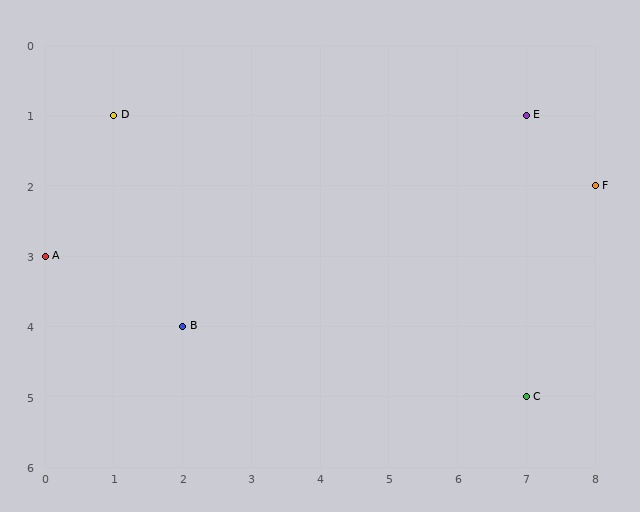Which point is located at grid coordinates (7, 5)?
Point C is at (7, 5).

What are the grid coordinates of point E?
Point E is at grid coordinates (7, 1).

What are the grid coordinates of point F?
Point F is at grid coordinates (8, 2).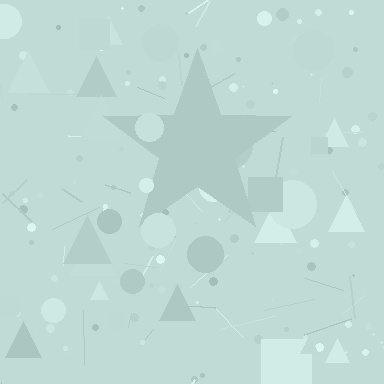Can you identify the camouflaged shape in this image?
The camouflaged shape is a star.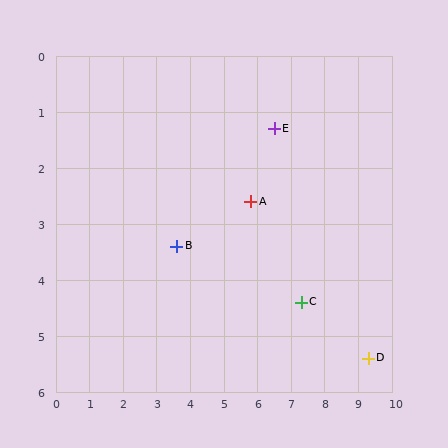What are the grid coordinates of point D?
Point D is at approximately (9.3, 5.4).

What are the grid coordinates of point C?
Point C is at approximately (7.3, 4.4).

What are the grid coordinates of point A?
Point A is at approximately (5.8, 2.6).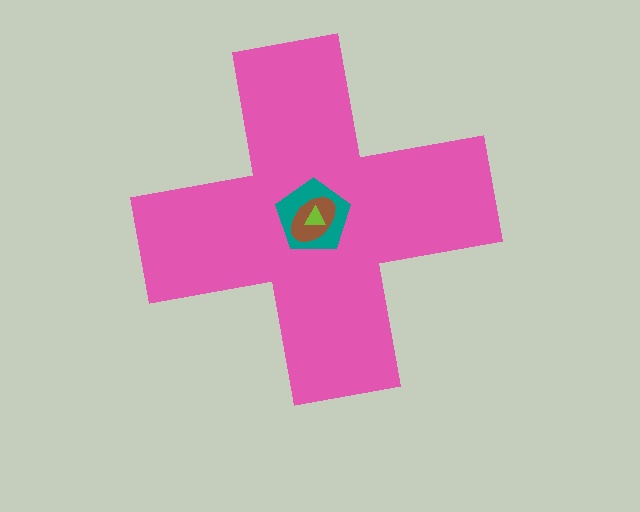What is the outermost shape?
The pink cross.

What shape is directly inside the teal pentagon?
The brown ellipse.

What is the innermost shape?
The lime triangle.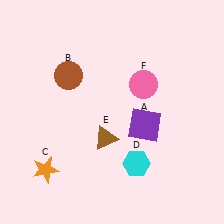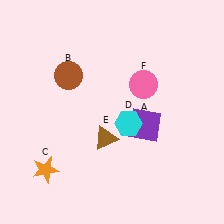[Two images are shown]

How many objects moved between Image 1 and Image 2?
1 object moved between the two images.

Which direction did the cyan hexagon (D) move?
The cyan hexagon (D) moved up.